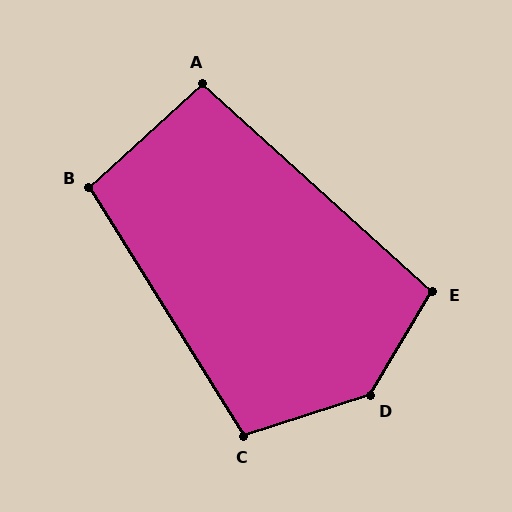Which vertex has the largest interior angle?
D, at approximately 139 degrees.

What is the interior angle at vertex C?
Approximately 104 degrees (obtuse).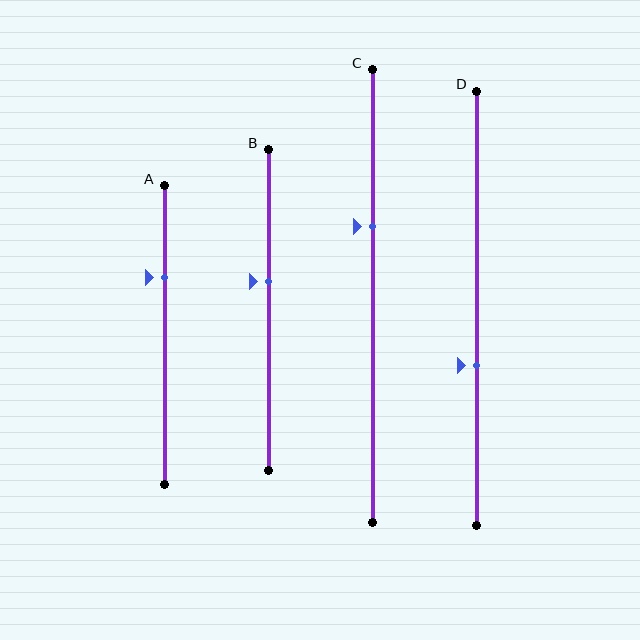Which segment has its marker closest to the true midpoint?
Segment B has its marker closest to the true midpoint.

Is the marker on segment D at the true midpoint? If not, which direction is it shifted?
No, the marker on segment D is shifted downward by about 13% of the segment length.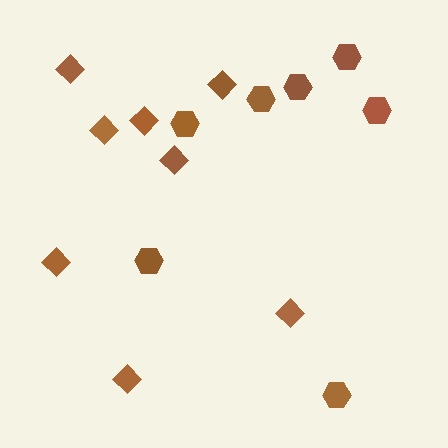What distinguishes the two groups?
There are 2 groups: one group of hexagons (7) and one group of diamonds (8).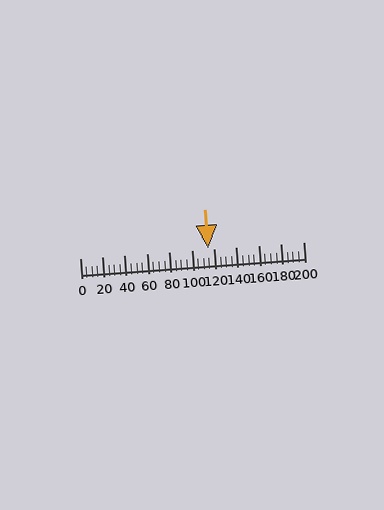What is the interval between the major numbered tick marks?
The major tick marks are spaced 20 units apart.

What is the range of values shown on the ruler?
The ruler shows values from 0 to 200.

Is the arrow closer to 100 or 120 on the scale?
The arrow is closer to 120.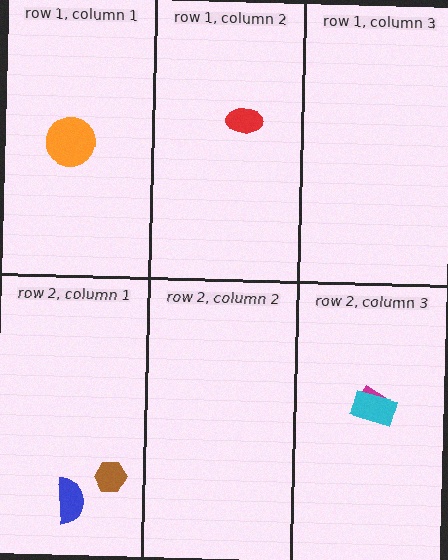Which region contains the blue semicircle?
The row 2, column 1 region.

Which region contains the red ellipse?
The row 1, column 2 region.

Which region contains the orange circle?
The row 1, column 1 region.